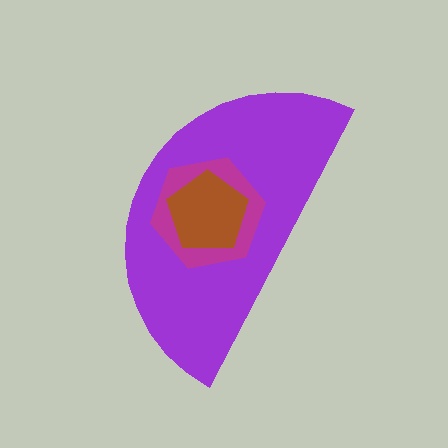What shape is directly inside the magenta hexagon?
The brown pentagon.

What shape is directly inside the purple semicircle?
The magenta hexagon.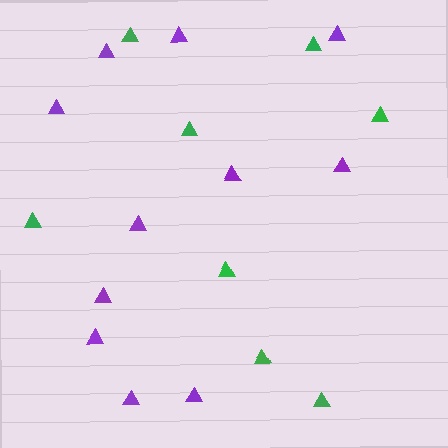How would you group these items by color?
There are 2 groups: one group of green triangles (8) and one group of purple triangles (11).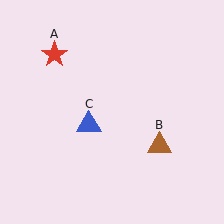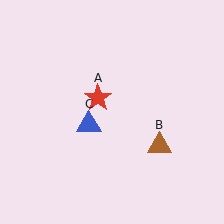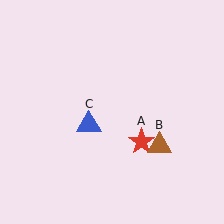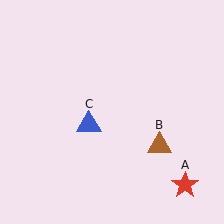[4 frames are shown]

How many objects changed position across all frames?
1 object changed position: red star (object A).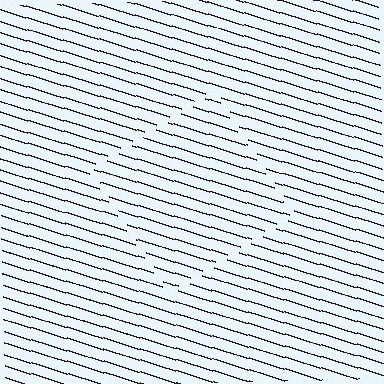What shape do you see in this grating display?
An illusory square. The interior of the shape contains the same grating, shifted by half a period — the contour is defined by the phase discontinuity where line-ends from the inner and outer gratings abut.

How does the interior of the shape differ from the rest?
The interior of the shape contains the same grating, shifted by half a period — the contour is defined by the phase discontinuity where line-ends from the inner and outer gratings abut.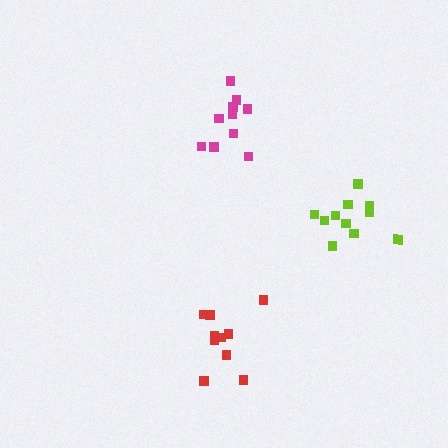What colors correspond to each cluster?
The clusters are colored: red, magenta, lime.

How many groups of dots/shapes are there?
There are 3 groups.